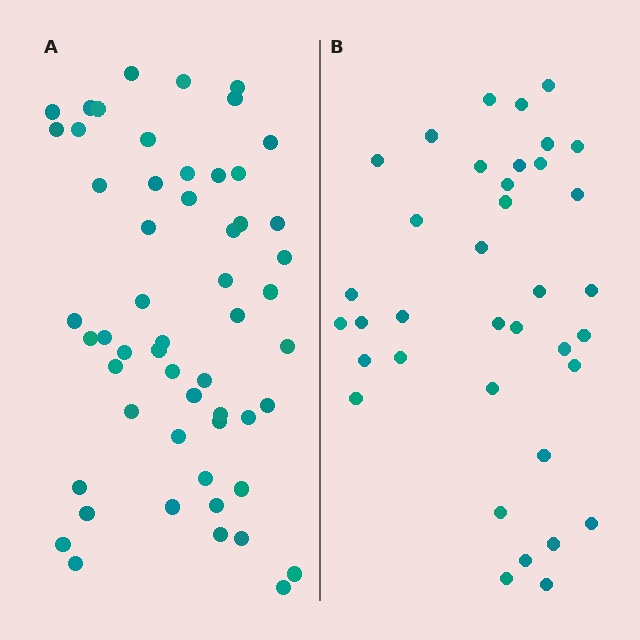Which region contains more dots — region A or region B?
Region A (the left region) has more dots.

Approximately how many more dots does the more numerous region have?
Region A has approximately 20 more dots than region B.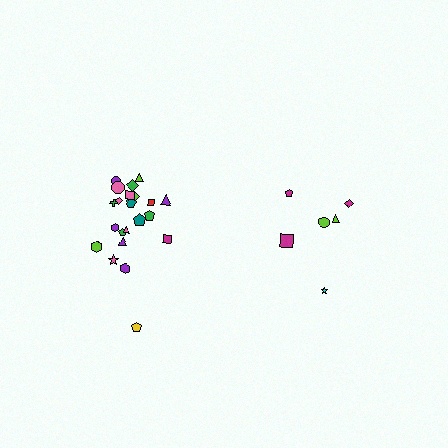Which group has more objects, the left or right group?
The left group.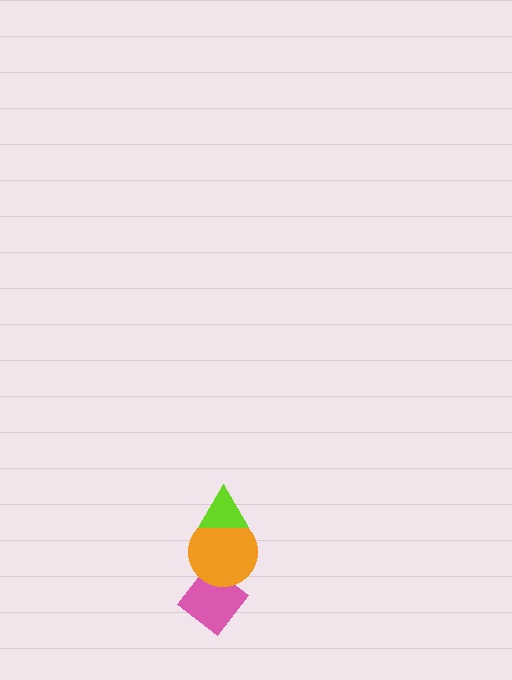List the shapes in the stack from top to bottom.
From top to bottom: the lime triangle, the orange circle, the pink diamond.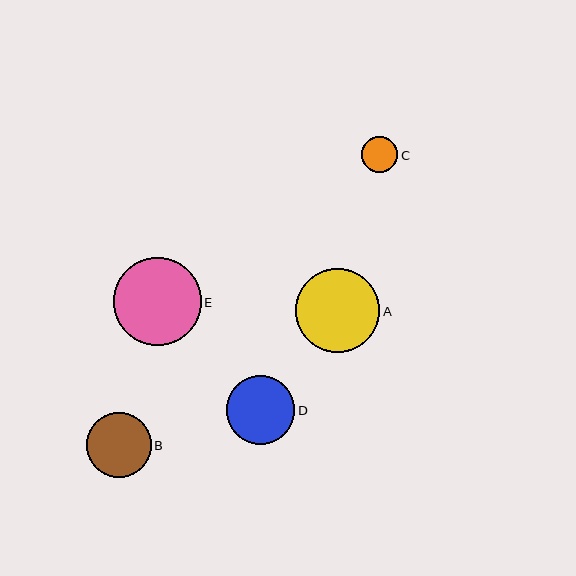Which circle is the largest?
Circle E is the largest with a size of approximately 88 pixels.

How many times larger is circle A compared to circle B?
Circle A is approximately 1.3 times the size of circle B.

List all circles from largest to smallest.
From largest to smallest: E, A, D, B, C.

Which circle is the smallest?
Circle C is the smallest with a size of approximately 36 pixels.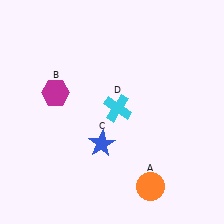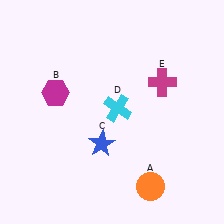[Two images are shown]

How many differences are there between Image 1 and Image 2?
There is 1 difference between the two images.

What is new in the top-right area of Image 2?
A magenta cross (E) was added in the top-right area of Image 2.